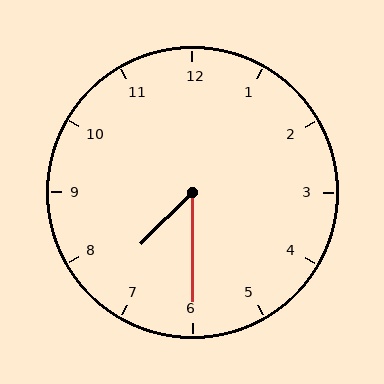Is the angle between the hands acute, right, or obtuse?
It is acute.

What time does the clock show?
7:30.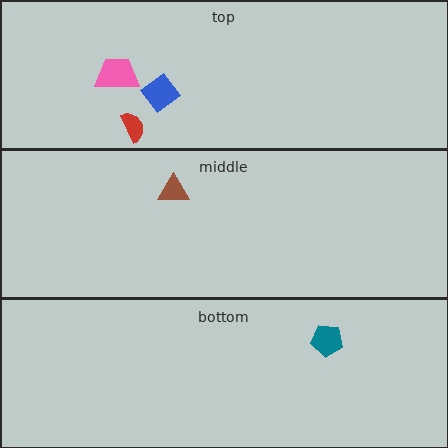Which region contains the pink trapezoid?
The top region.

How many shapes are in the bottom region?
1.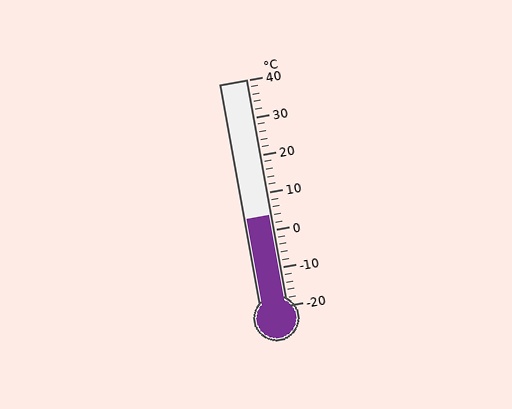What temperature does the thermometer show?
The thermometer shows approximately 4°C.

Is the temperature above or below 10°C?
The temperature is below 10°C.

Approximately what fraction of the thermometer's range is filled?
The thermometer is filled to approximately 40% of its range.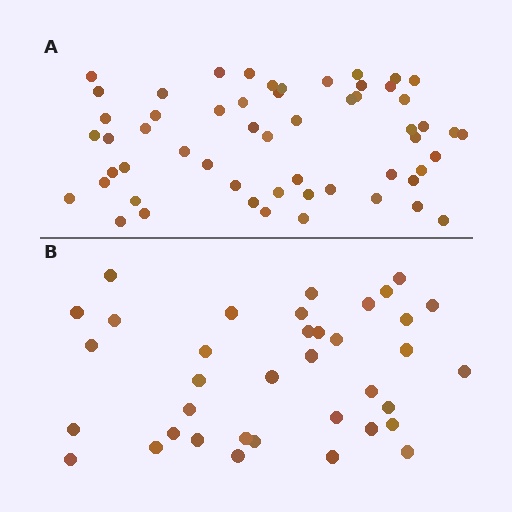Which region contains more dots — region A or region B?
Region A (the top region) has more dots.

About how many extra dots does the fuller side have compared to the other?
Region A has approximately 20 more dots than region B.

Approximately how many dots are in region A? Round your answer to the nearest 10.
About 60 dots. (The exact count is 56, which rounds to 60.)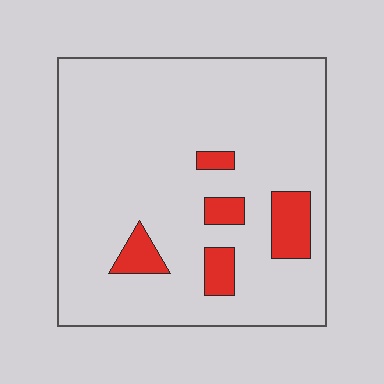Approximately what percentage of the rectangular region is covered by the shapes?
Approximately 10%.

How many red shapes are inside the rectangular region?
5.